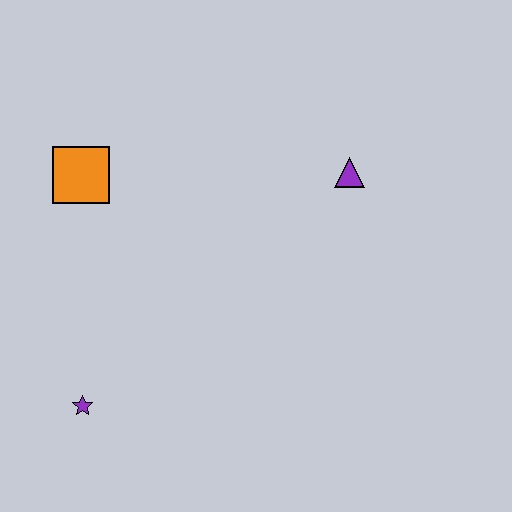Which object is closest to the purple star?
The orange square is closest to the purple star.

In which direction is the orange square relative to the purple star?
The orange square is above the purple star.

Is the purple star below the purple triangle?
Yes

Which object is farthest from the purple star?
The purple triangle is farthest from the purple star.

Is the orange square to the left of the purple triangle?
Yes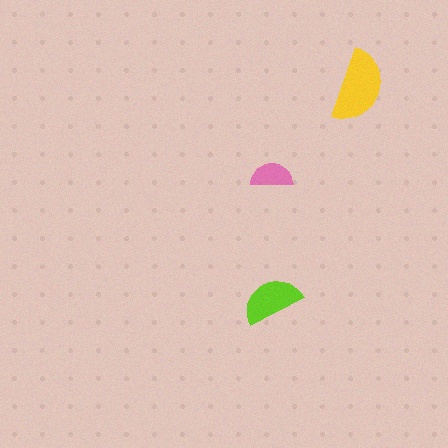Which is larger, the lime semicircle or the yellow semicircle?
The yellow one.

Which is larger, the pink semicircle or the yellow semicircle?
The yellow one.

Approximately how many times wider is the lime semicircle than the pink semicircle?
About 1.5 times wider.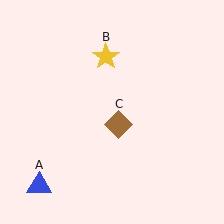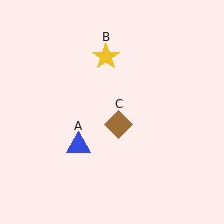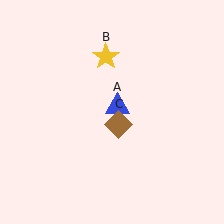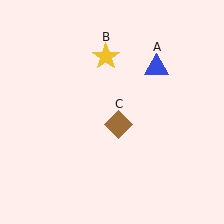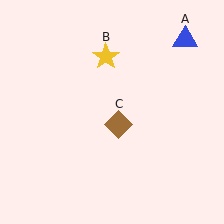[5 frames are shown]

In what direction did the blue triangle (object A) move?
The blue triangle (object A) moved up and to the right.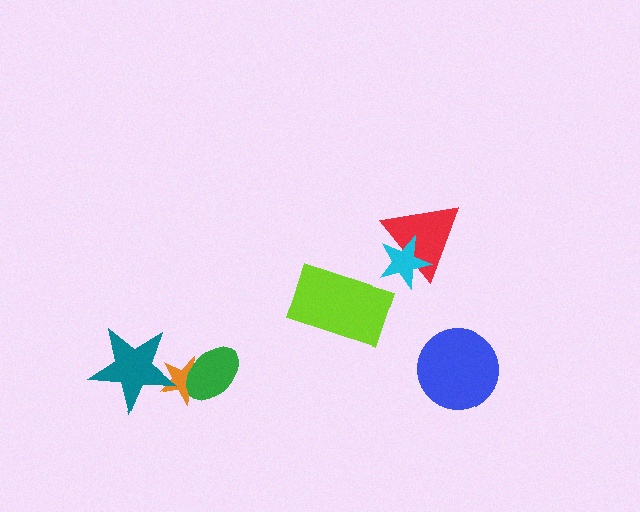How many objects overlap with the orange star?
2 objects overlap with the orange star.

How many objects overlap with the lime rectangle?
0 objects overlap with the lime rectangle.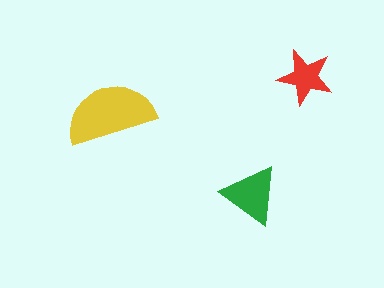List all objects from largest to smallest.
The yellow semicircle, the green triangle, the red star.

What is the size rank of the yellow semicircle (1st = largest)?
1st.